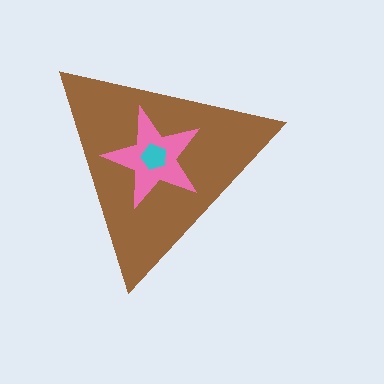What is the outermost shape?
The brown triangle.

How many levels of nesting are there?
3.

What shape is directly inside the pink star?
The cyan pentagon.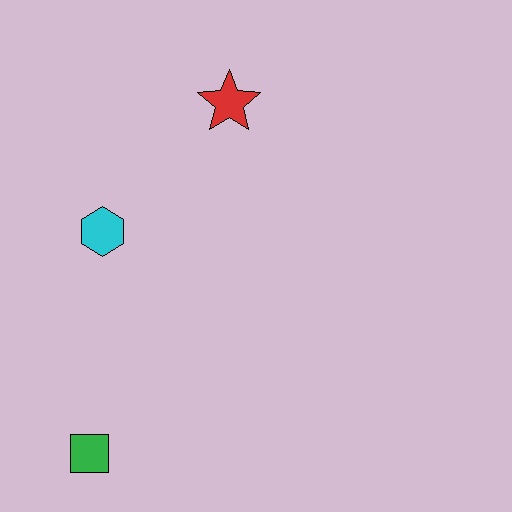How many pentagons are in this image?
There are no pentagons.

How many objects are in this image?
There are 3 objects.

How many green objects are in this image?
There is 1 green object.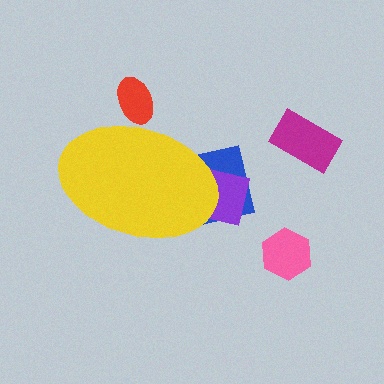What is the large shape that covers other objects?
A yellow ellipse.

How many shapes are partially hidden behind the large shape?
3 shapes are partially hidden.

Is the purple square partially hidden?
Yes, the purple square is partially hidden behind the yellow ellipse.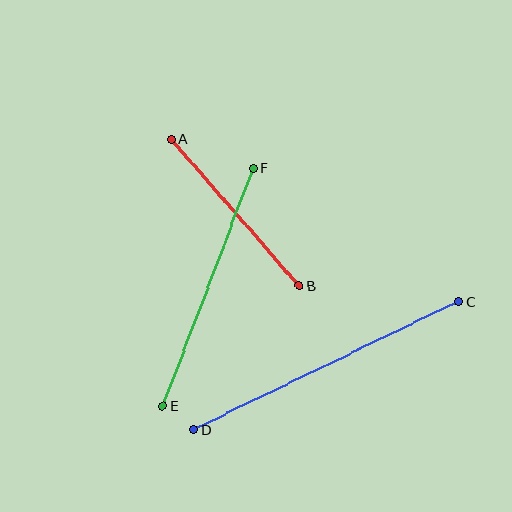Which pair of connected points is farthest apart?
Points C and D are farthest apart.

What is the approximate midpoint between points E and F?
The midpoint is at approximately (208, 287) pixels.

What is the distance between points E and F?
The distance is approximately 255 pixels.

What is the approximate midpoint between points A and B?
The midpoint is at approximately (235, 213) pixels.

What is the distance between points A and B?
The distance is approximately 194 pixels.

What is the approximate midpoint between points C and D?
The midpoint is at approximately (326, 366) pixels.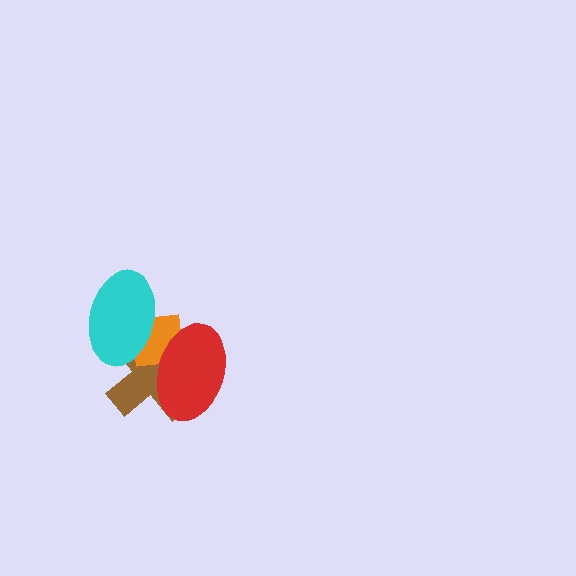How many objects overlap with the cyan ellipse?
3 objects overlap with the cyan ellipse.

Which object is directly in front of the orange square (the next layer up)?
The cyan ellipse is directly in front of the orange square.